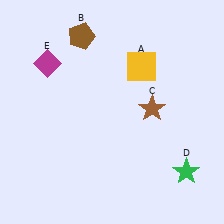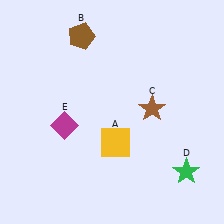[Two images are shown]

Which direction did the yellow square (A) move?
The yellow square (A) moved down.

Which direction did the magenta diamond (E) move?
The magenta diamond (E) moved down.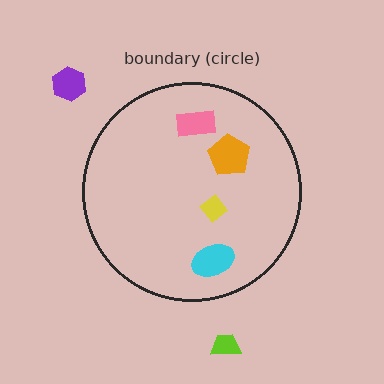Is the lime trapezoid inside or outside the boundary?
Outside.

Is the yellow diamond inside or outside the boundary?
Inside.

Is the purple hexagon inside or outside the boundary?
Outside.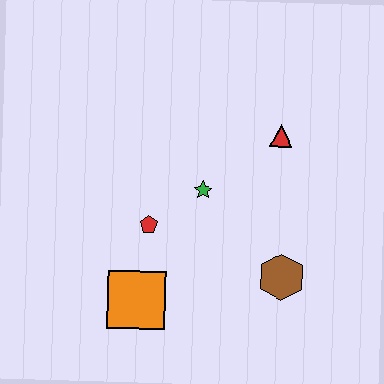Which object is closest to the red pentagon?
The green star is closest to the red pentagon.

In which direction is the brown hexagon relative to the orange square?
The brown hexagon is to the right of the orange square.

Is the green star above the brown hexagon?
Yes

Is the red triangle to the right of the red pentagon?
Yes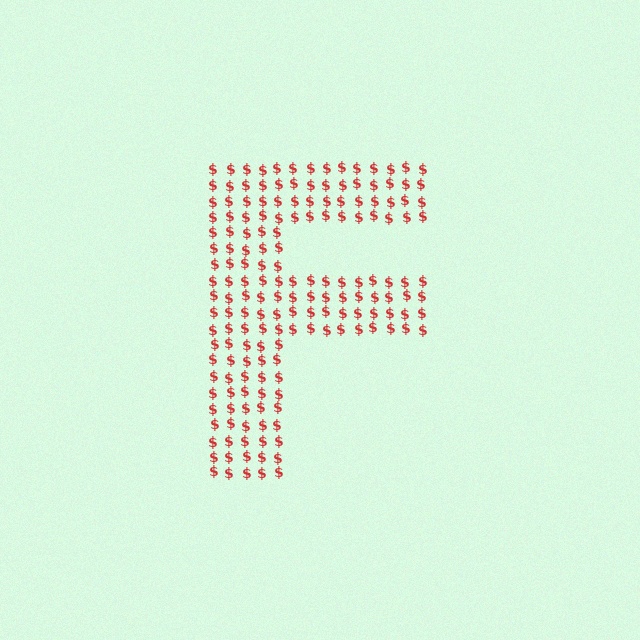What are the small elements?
The small elements are dollar signs.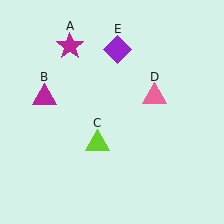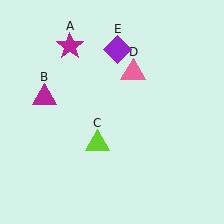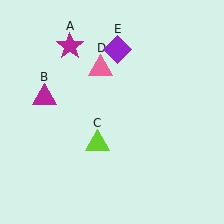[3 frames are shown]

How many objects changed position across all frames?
1 object changed position: pink triangle (object D).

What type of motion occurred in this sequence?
The pink triangle (object D) rotated counterclockwise around the center of the scene.